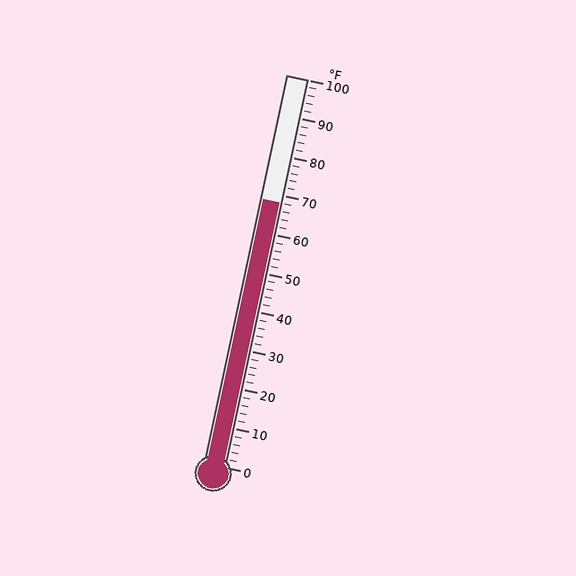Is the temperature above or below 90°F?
The temperature is below 90°F.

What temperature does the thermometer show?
The thermometer shows approximately 68°F.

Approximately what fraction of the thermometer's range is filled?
The thermometer is filled to approximately 70% of its range.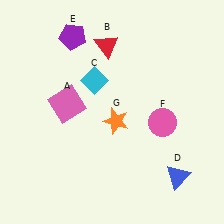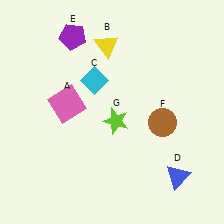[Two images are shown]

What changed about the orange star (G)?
In Image 1, G is orange. In Image 2, it changed to lime.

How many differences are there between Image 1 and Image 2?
There are 3 differences between the two images.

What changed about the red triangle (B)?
In Image 1, B is red. In Image 2, it changed to yellow.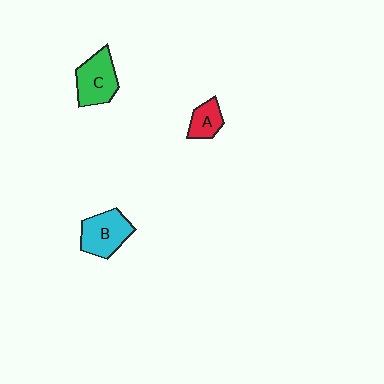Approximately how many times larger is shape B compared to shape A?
Approximately 1.8 times.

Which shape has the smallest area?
Shape A (red).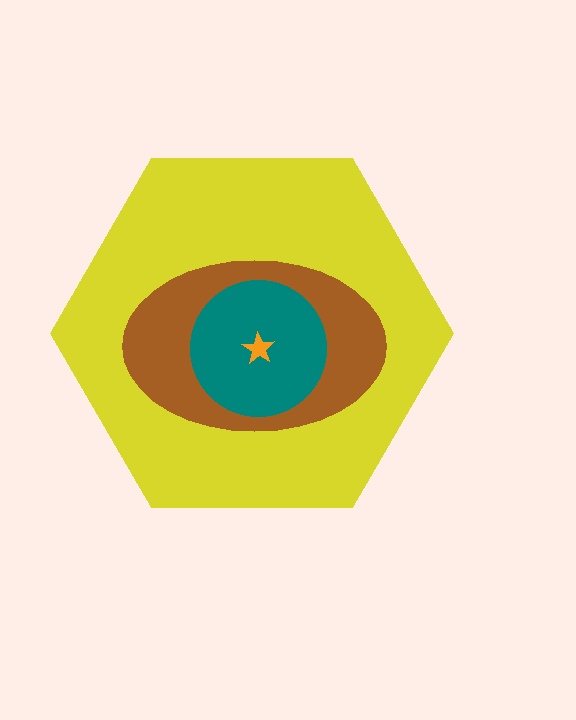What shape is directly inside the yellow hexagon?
The brown ellipse.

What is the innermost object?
The orange star.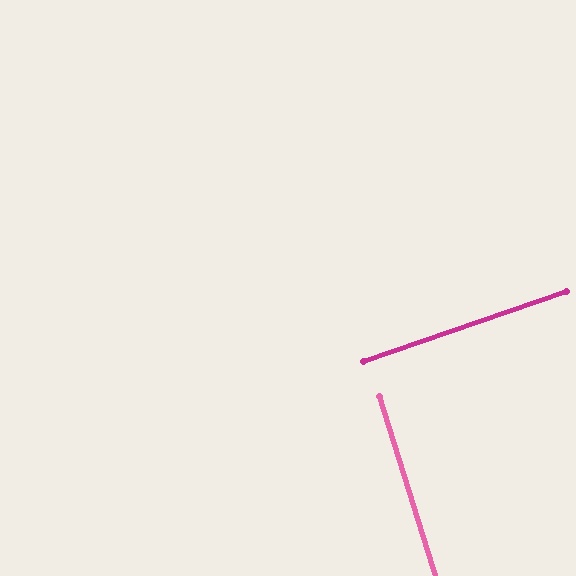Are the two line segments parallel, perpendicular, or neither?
Perpendicular — they meet at approximately 88°.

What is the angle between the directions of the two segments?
Approximately 88 degrees.